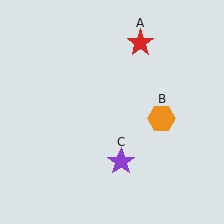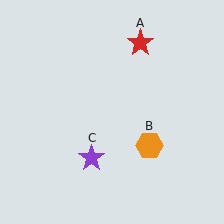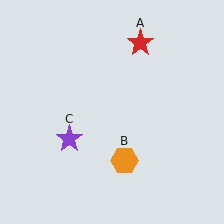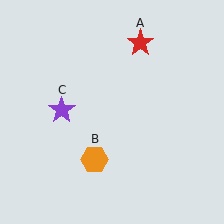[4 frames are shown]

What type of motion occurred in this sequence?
The orange hexagon (object B), purple star (object C) rotated clockwise around the center of the scene.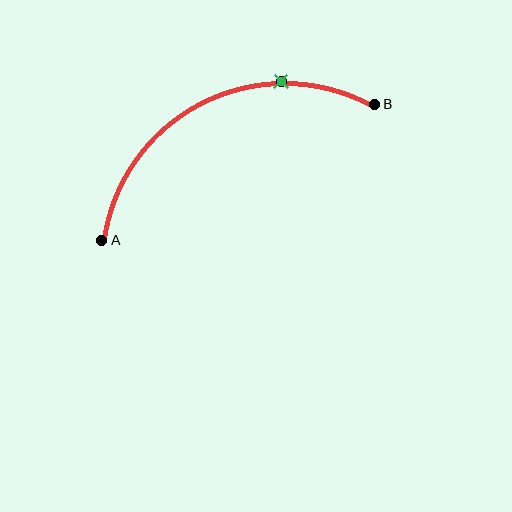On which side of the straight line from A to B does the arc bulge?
The arc bulges above the straight line connecting A and B.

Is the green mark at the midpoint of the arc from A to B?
No. The green mark lies on the arc but is closer to endpoint B. The arc midpoint would be at the point on the curve equidistant along the arc from both A and B.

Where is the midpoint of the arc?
The arc midpoint is the point on the curve farthest from the straight line joining A and B. It sits above that line.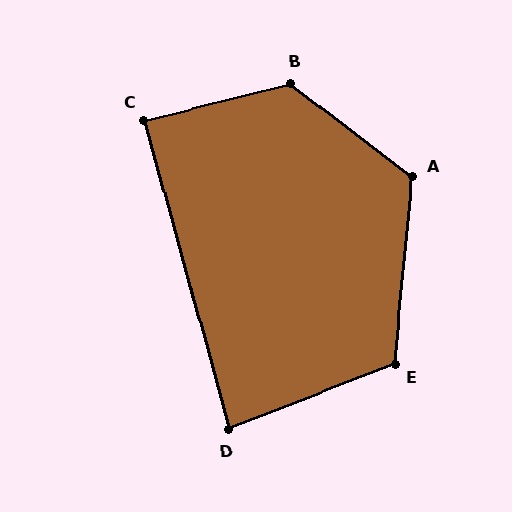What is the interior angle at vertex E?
Approximately 117 degrees (obtuse).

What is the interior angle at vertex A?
Approximately 122 degrees (obtuse).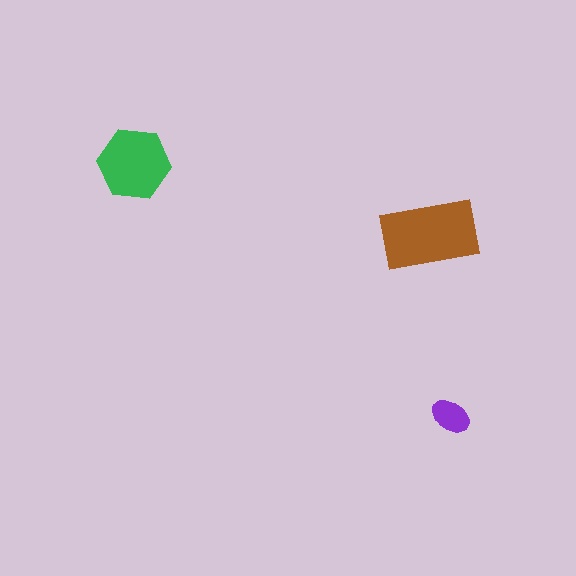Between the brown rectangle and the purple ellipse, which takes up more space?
The brown rectangle.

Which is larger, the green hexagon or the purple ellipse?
The green hexagon.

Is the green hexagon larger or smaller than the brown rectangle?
Smaller.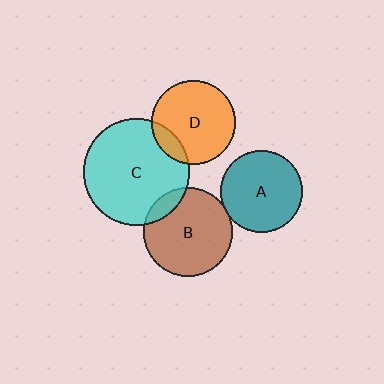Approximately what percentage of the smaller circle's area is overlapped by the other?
Approximately 5%.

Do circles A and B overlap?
Yes.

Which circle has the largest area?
Circle C (cyan).